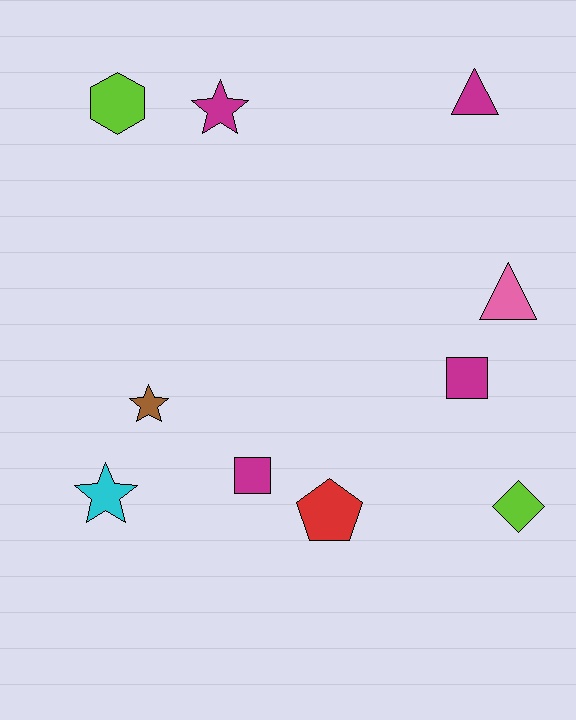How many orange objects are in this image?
There are no orange objects.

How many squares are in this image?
There are 2 squares.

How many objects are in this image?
There are 10 objects.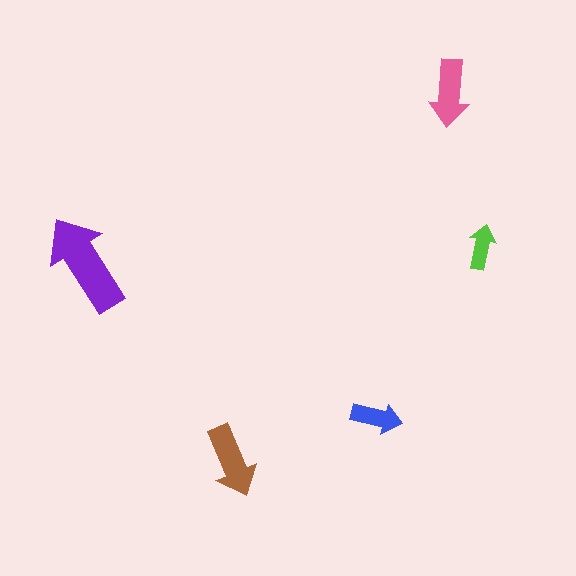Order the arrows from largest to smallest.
the purple one, the brown one, the pink one, the blue one, the lime one.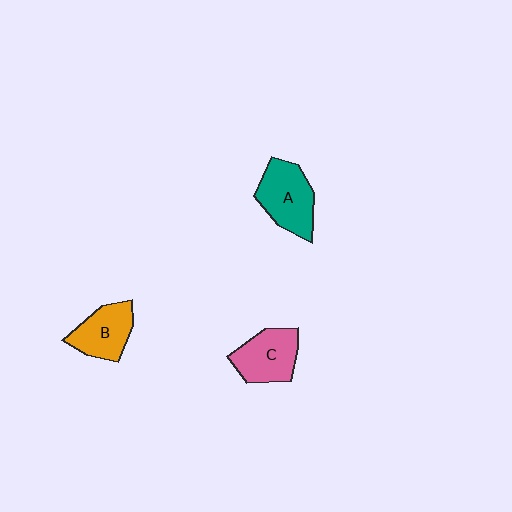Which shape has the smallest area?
Shape B (orange).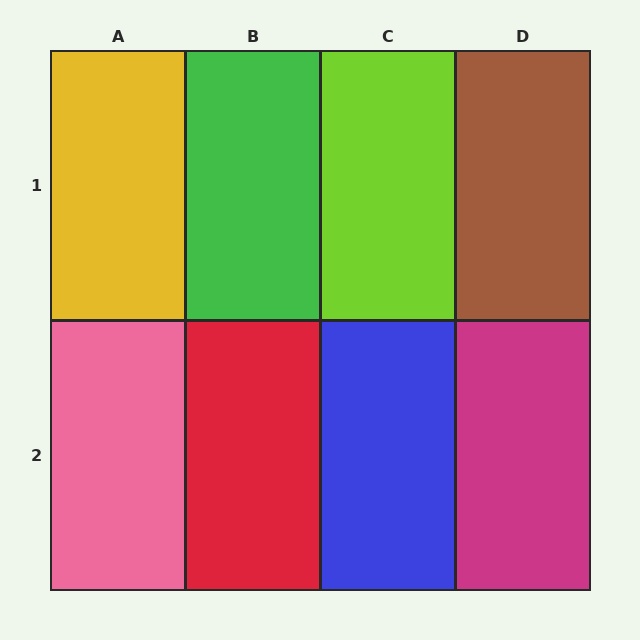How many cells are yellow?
1 cell is yellow.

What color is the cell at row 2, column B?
Red.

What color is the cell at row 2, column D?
Magenta.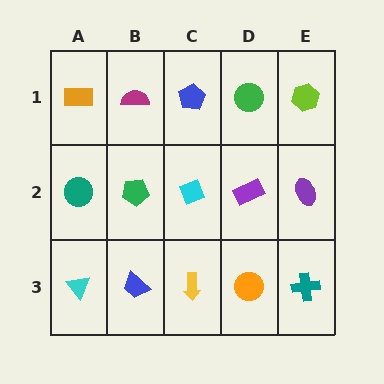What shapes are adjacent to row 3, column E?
A purple ellipse (row 2, column E), an orange circle (row 3, column D).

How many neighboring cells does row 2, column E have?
3.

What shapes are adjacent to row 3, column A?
A teal circle (row 2, column A), a blue trapezoid (row 3, column B).